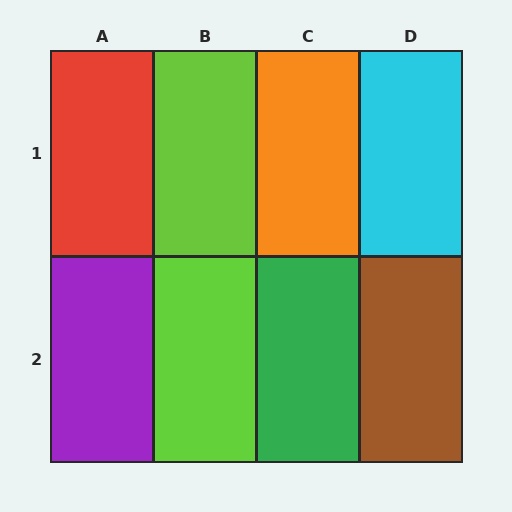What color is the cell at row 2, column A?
Purple.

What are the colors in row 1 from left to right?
Red, lime, orange, cyan.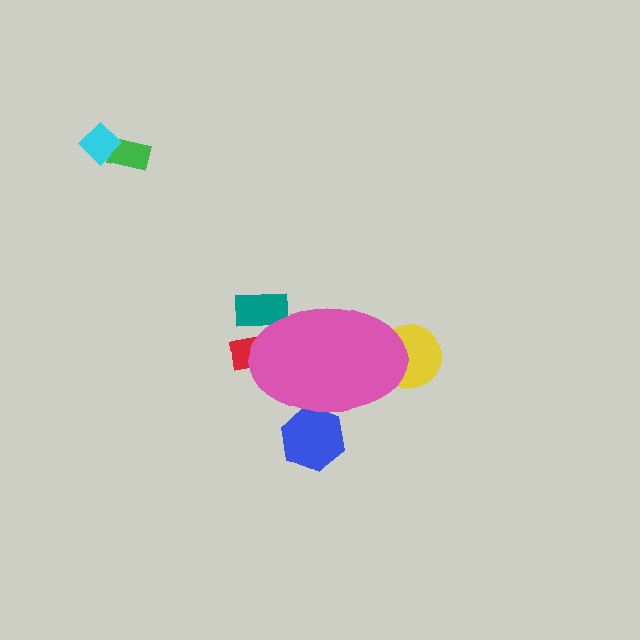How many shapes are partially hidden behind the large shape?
4 shapes are partially hidden.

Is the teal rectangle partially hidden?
Yes, the teal rectangle is partially hidden behind the pink ellipse.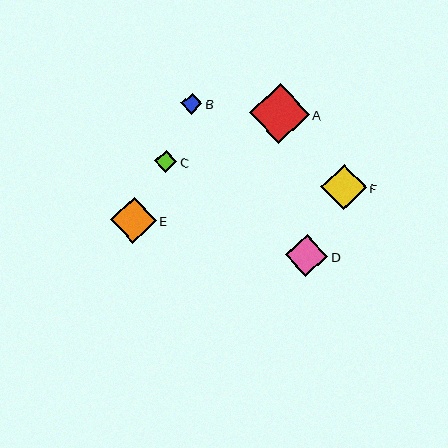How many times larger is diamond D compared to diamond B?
Diamond D is approximately 2.0 times the size of diamond B.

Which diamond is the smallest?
Diamond B is the smallest with a size of approximately 21 pixels.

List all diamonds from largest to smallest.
From largest to smallest: A, E, F, D, C, B.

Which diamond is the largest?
Diamond A is the largest with a size of approximately 60 pixels.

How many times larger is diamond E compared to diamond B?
Diamond E is approximately 2.1 times the size of diamond B.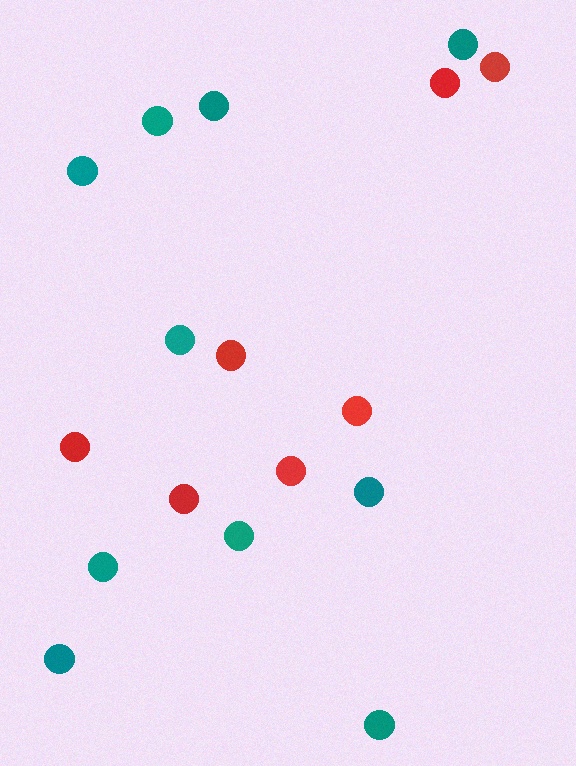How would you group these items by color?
There are 2 groups: one group of red circles (7) and one group of teal circles (10).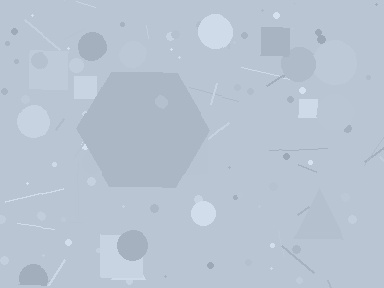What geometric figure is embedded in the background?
A hexagon is embedded in the background.